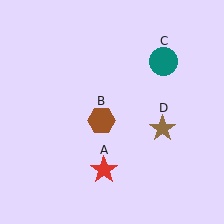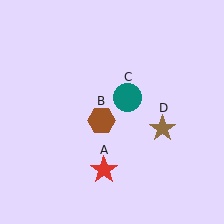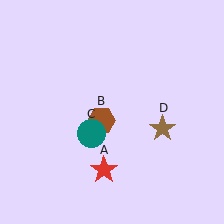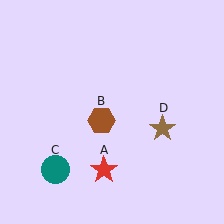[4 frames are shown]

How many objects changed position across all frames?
1 object changed position: teal circle (object C).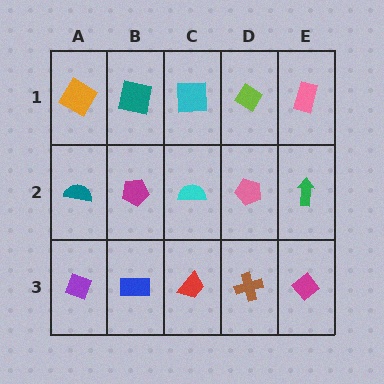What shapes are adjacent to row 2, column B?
A teal square (row 1, column B), a blue rectangle (row 3, column B), a teal semicircle (row 2, column A), a cyan semicircle (row 2, column C).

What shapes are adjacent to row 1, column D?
A pink pentagon (row 2, column D), a cyan square (row 1, column C), a pink rectangle (row 1, column E).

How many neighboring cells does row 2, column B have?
4.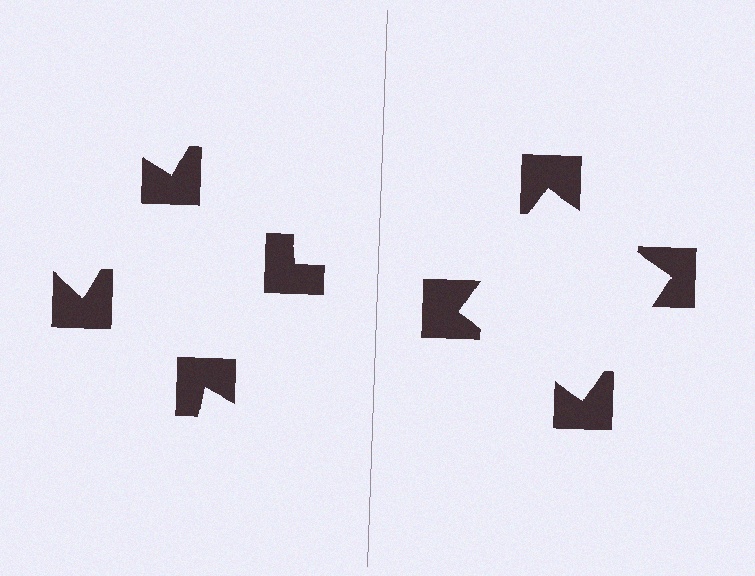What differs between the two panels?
The notched squares are positioned identically on both sides; only the wedge orientations differ. On the right they align to a square; on the left they are misaligned.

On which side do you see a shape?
An illusory square appears on the right side. On the left side the wedge cuts are rotated, so no coherent shape forms.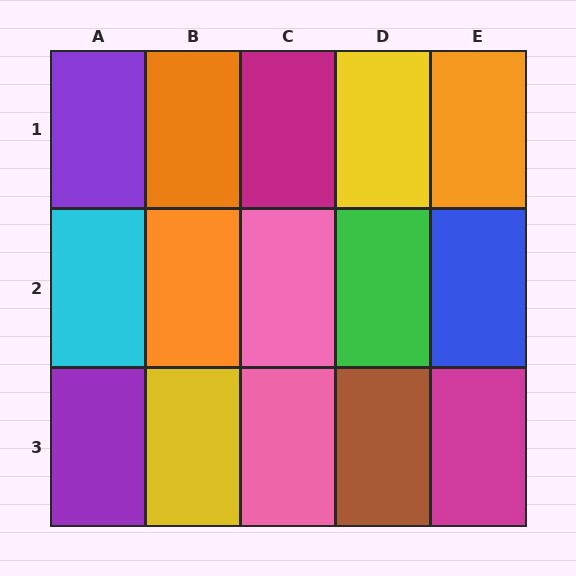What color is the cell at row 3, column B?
Yellow.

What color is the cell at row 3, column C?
Pink.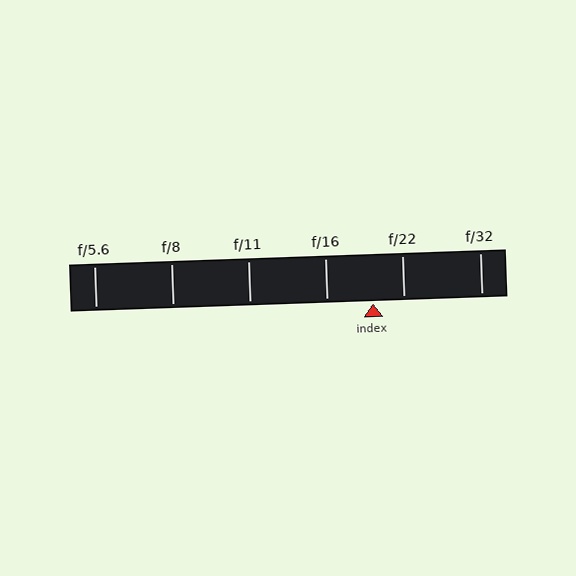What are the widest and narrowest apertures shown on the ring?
The widest aperture shown is f/5.6 and the narrowest is f/32.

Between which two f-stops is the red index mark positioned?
The index mark is between f/16 and f/22.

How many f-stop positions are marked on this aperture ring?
There are 6 f-stop positions marked.